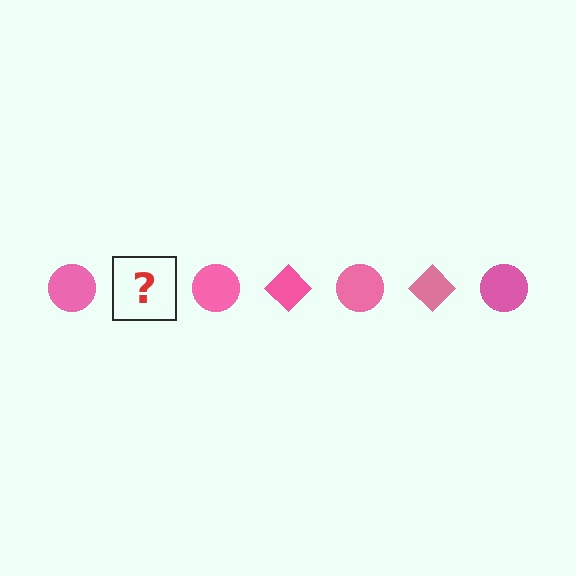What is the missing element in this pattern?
The missing element is a pink diamond.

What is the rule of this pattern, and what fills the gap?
The rule is that the pattern cycles through circle, diamond shapes in pink. The gap should be filled with a pink diamond.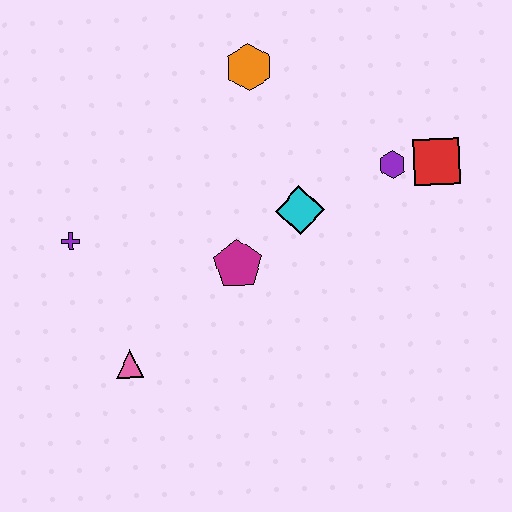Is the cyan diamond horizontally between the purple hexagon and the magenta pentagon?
Yes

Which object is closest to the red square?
The purple hexagon is closest to the red square.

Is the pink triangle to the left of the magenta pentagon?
Yes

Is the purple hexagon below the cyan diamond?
No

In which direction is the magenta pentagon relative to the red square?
The magenta pentagon is to the left of the red square.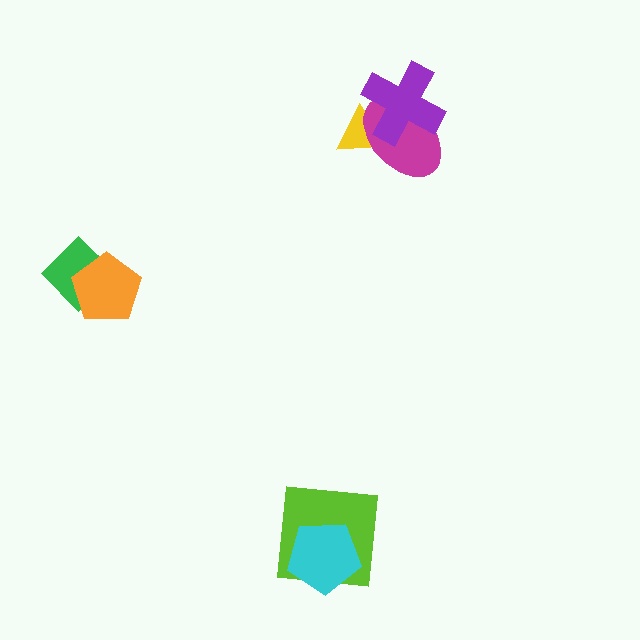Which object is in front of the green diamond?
The orange pentagon is in front of the green diamond.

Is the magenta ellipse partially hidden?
Yes, it is partially covered by another shape.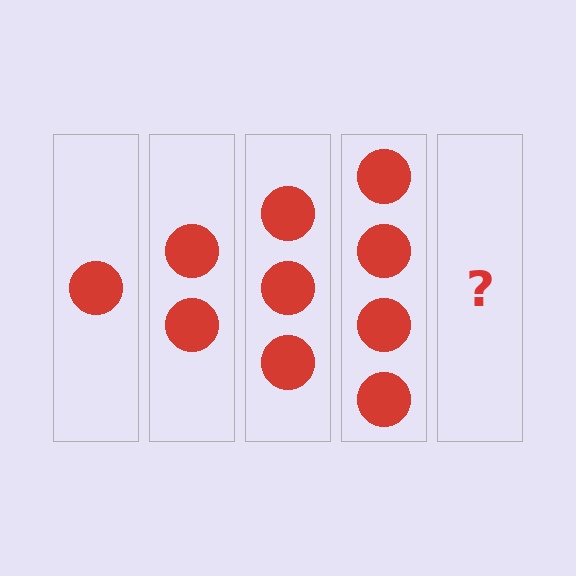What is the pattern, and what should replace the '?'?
The pattern is that each step adds one more circle. The '?' should be 5 circles.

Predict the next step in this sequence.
The next step is 5 circles.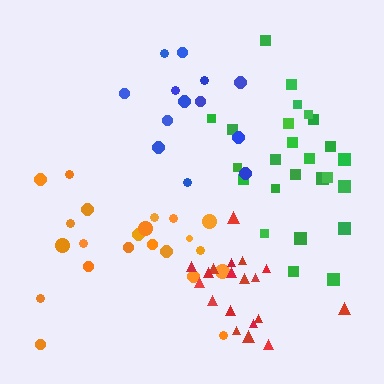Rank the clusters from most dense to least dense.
red, blue, green, orange.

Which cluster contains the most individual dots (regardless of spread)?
Green (25).